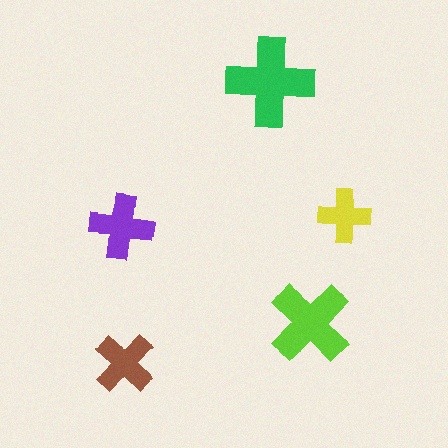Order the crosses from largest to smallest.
the green one, the lime one, the purple one, the brown one, the yellow one.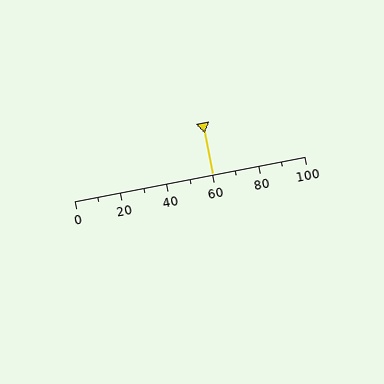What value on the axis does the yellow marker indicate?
The marker indicates approximately 60.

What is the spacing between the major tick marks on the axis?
The major ticks are spaced 20 apart.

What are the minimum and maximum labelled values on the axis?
The axis runs from 0 to 100.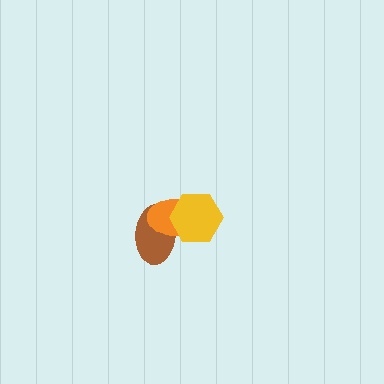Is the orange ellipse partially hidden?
Yes, it is partially covered by another shape.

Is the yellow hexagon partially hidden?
No, no other shape covers it.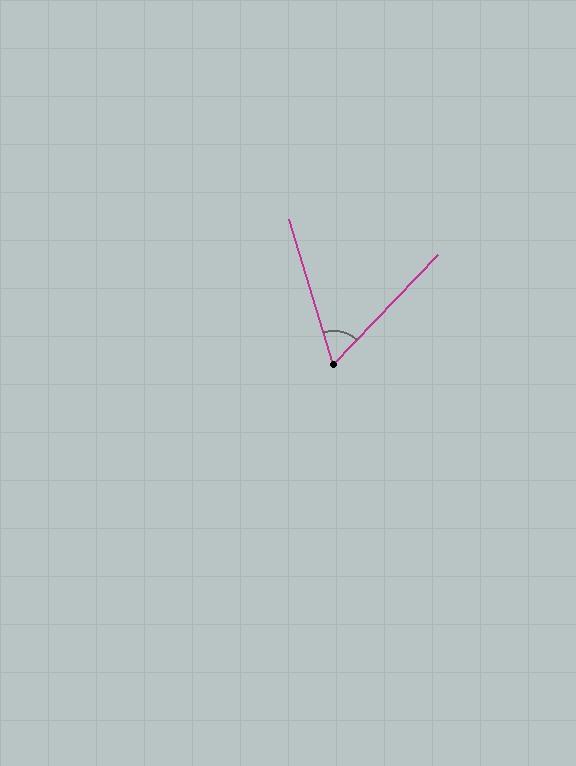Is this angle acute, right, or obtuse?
It is acute.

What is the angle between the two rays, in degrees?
Approximately 61 degrees.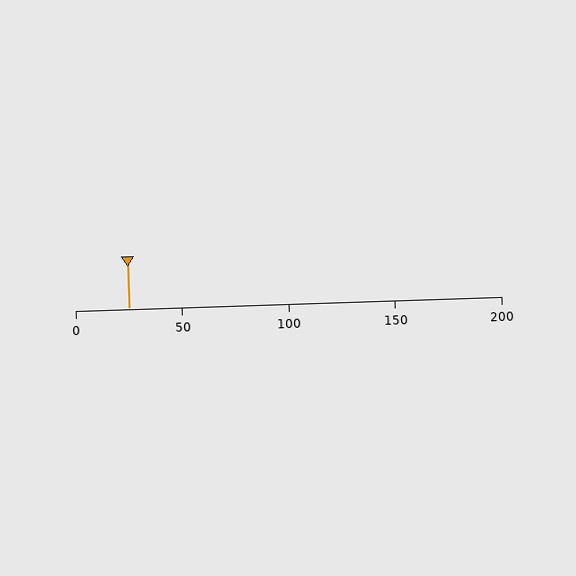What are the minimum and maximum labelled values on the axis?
The axis runs from 0 to 200.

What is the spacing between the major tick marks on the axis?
The major ticks are spaced 50 apart.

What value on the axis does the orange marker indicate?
The marker indicates approximately 25.